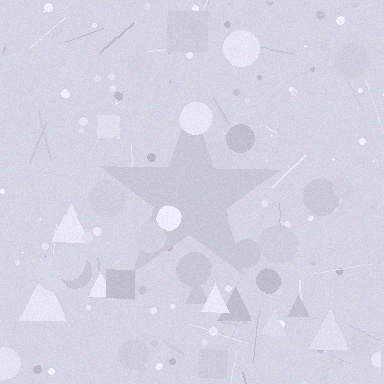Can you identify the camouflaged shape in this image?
The camouflaged shape is a star.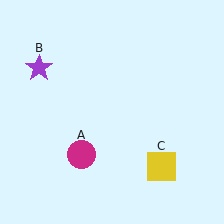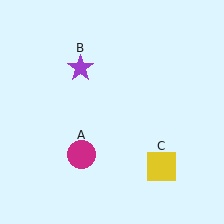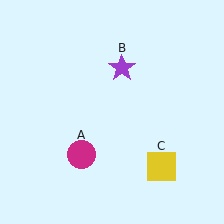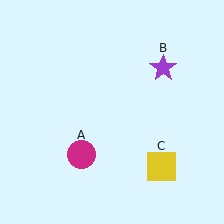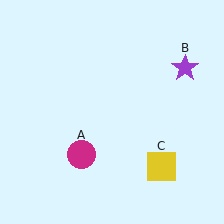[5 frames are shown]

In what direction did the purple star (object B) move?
The purple star (object B) moved right.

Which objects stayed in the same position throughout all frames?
Magenta circle (object A) and yellow square (object C) remained stationary.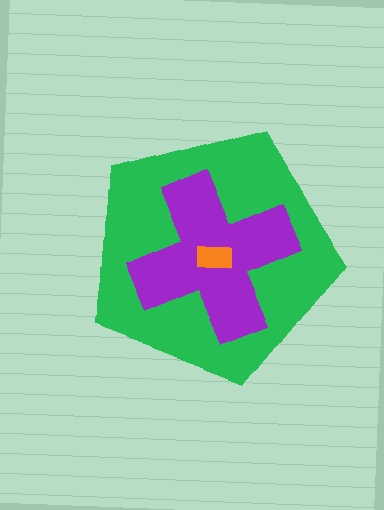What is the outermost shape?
The green pentagon.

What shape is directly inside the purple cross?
The orange rectangle.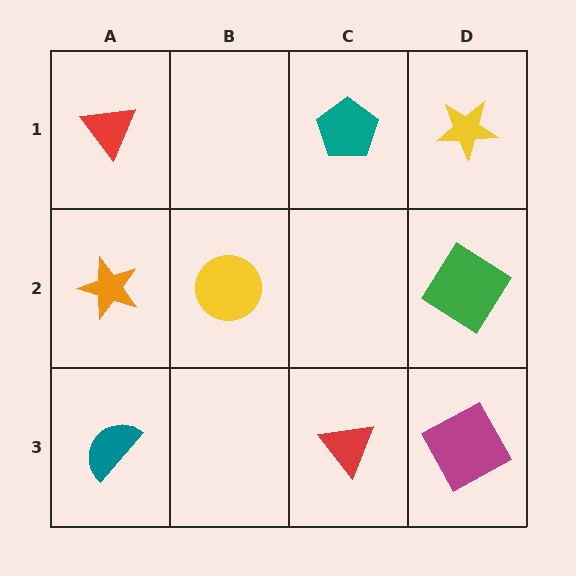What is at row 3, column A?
A teal semicircle.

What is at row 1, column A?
A red triangle.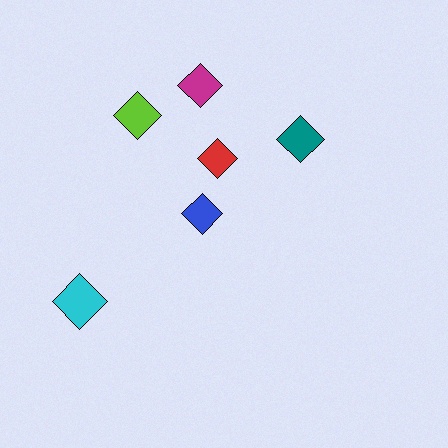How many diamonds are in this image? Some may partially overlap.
There are 6 diamonds.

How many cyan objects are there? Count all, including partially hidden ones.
There is 1 cyan object.